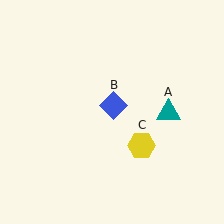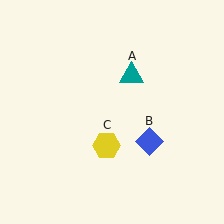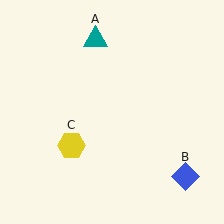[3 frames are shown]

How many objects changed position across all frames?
3 objects changed position: teal triangle (object A), blue diamond (object B), yellow hexagon (object C).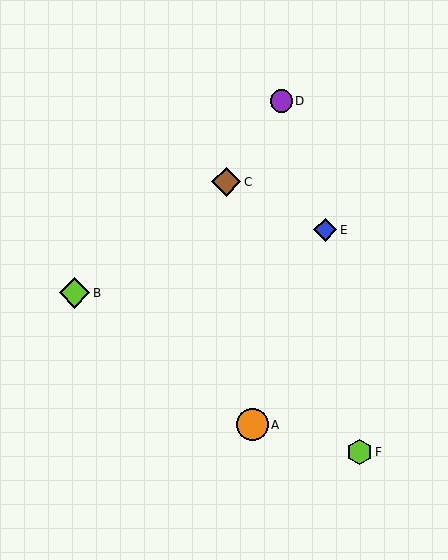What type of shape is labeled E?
Shape E is a blue diamond.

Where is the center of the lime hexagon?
The center of the lime hexagon is at (359, 452).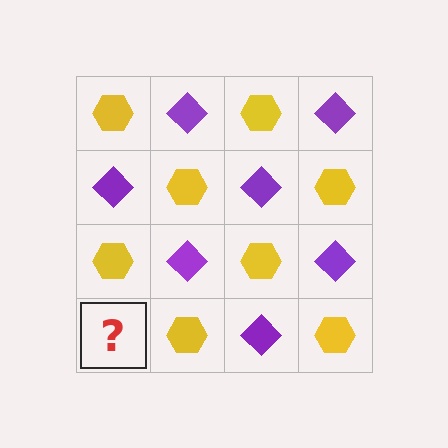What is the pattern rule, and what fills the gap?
The rule is that it alternates yellow hexagon and purple diamond in a checkerboard pattern. The gap should be filled with a purple diamond.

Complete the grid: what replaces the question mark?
The question mark should be replaced with a purple diamond.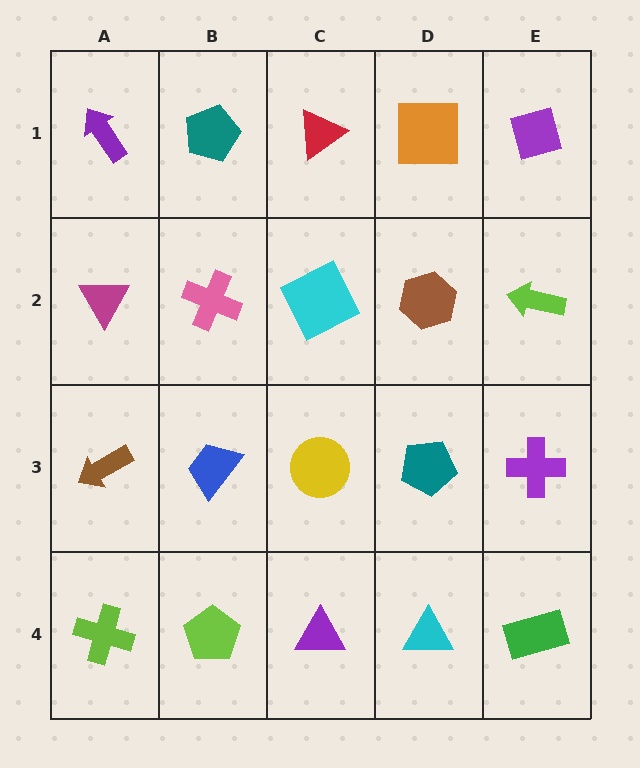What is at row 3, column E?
A purple cross.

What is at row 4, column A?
A lime cross.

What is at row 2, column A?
A magenta triangle.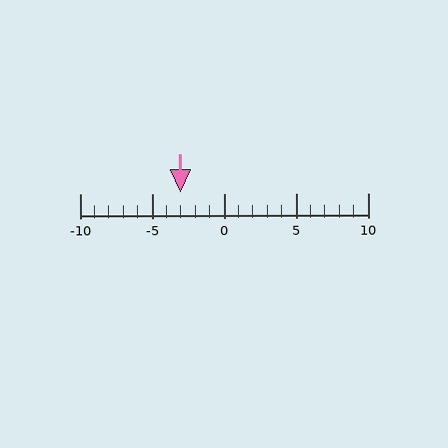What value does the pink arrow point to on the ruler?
The pink arrow points to approximately -3.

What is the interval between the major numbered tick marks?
The major tick marks are spaced 5 units apart.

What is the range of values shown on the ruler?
The ruler shows values from -10 to 10.